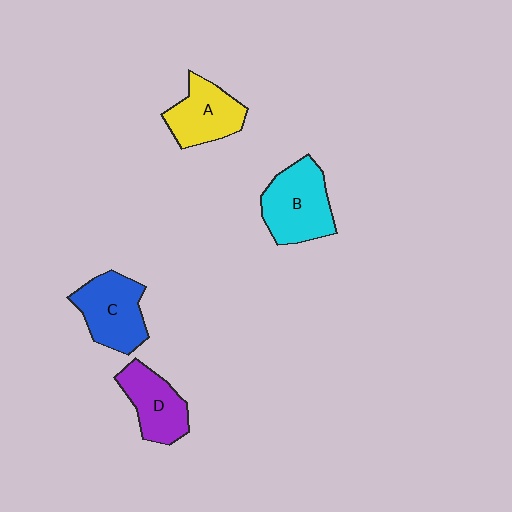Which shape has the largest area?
Shape B (cyan).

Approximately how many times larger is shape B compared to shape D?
Approximately 1.3 times.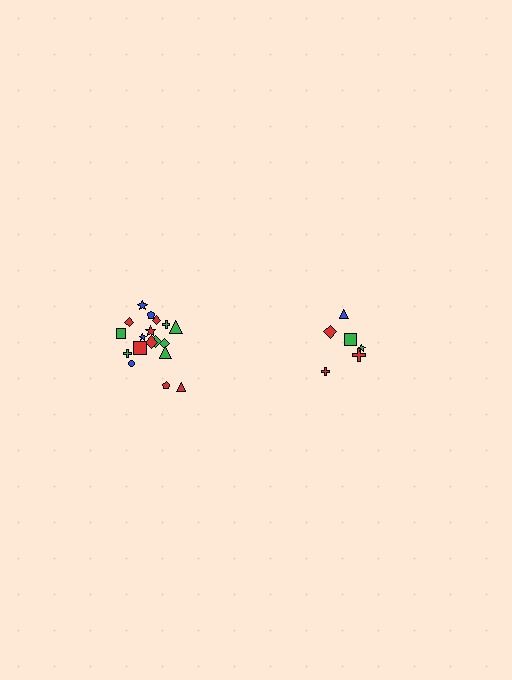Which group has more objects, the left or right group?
The left group.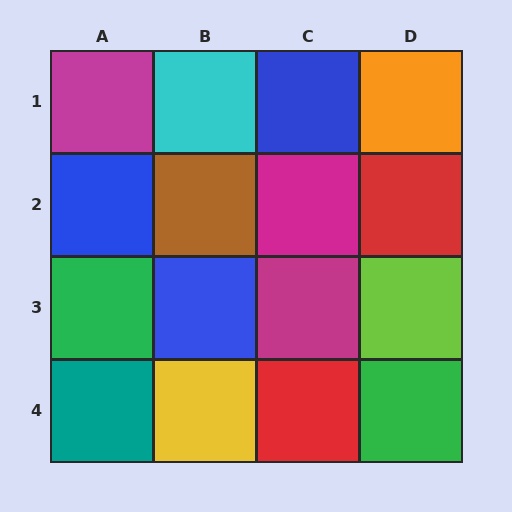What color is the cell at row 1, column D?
Orange.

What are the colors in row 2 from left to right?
Blue, brown, magenta, red.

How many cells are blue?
3 cells are blue.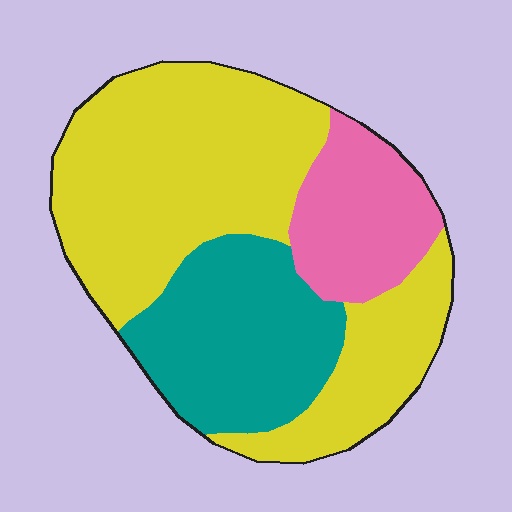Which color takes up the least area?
Pink, at roughly 15%.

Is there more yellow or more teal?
Yellow.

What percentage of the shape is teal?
Teal takes up about one quarter (1/4) of the shape.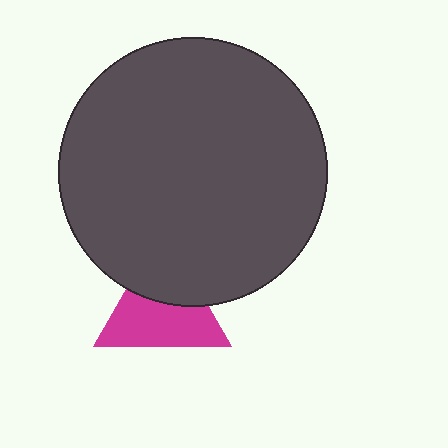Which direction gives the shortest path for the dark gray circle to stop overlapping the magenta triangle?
Moving up gives the shortest separation.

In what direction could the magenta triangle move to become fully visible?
The magenta triangle could move down. That would shift it out from behind the dark gray circle entirely.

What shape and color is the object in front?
The object in front is a dark gray circle.